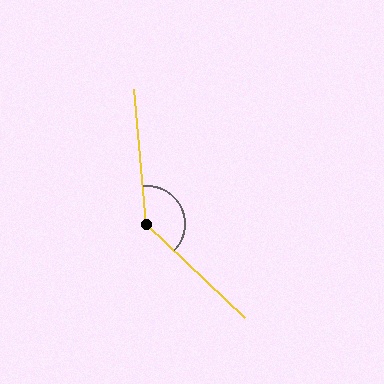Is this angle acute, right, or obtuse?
It is obtuse.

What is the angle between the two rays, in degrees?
Approximately 139 degrees.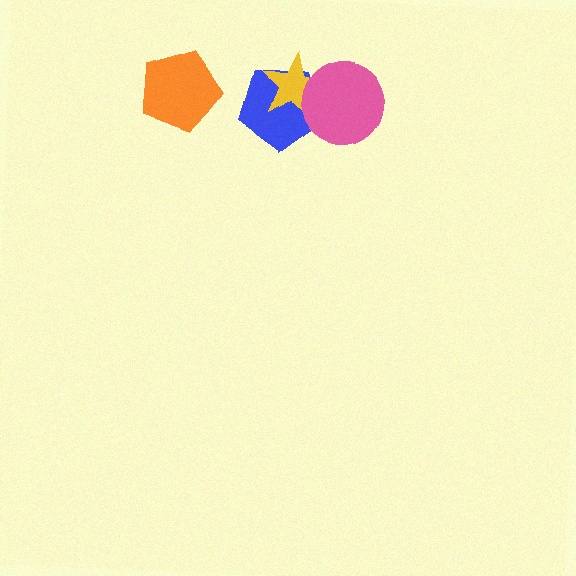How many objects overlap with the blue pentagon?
2 objects overlap with the blue pentagon.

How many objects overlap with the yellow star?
2 objects overlap with the yellow star.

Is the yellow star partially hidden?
Yes, it is partially covered by another shape.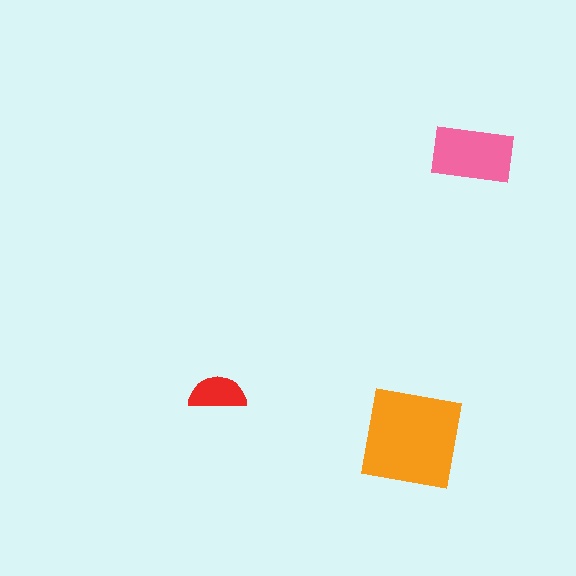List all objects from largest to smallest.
The orange square, the pink rectangle, the red semicircle.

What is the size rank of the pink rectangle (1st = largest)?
2nd.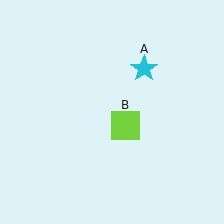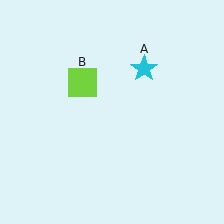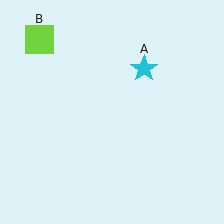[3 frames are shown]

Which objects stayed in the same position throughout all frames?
Cyan star (object A) remained stationary.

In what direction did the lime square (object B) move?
The lime square (object B) moved up and to the left.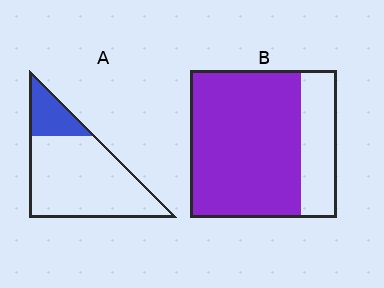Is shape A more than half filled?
No.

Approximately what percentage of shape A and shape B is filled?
A is approximately 20% and B is approximately 75%.